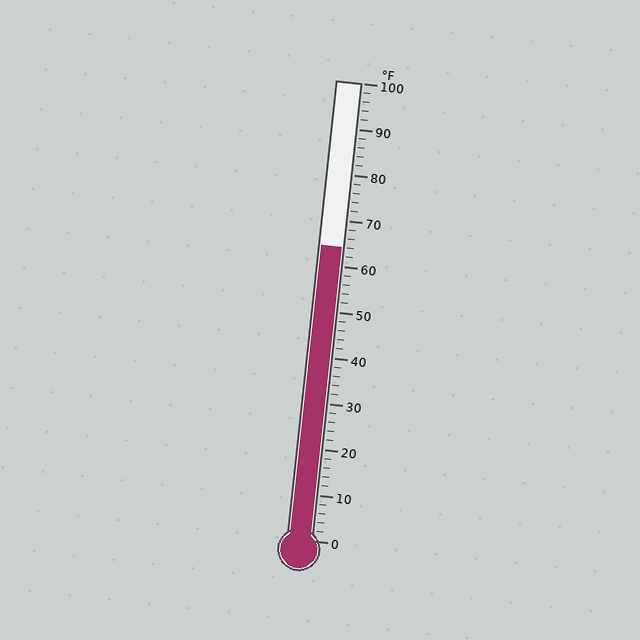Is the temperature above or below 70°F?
The temperature is below 70°F.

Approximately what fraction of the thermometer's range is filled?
The thermometer is filled to approximately 65% of its range.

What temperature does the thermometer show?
The thermometer shows approximately 64°F.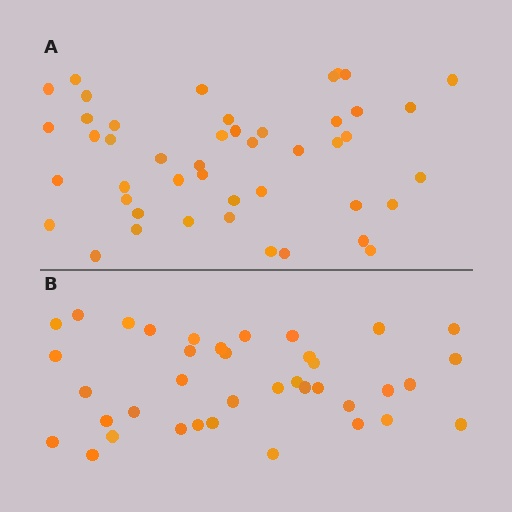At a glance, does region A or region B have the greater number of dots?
Region A (the top region) has more dots.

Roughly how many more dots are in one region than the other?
Region A has roughly 8 or so more dots than region B.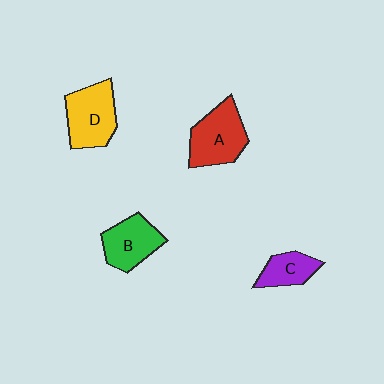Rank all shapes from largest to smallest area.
From largest to smallest: A (red), D (yellow), B (green), C (purple).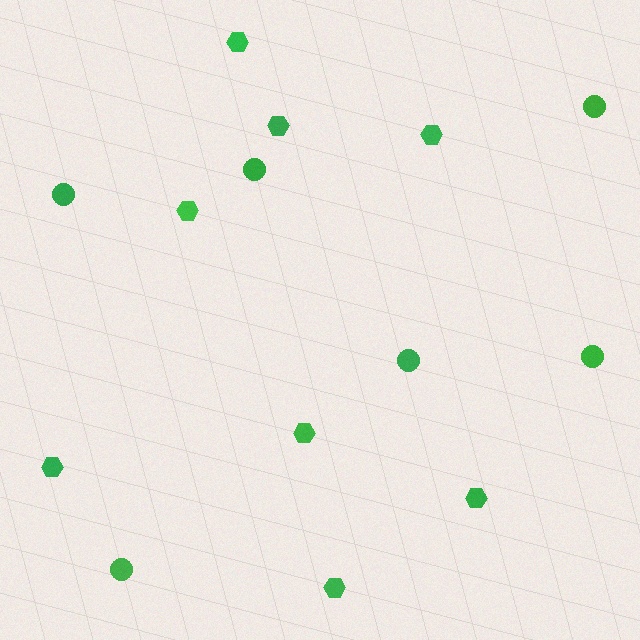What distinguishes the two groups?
There are 2 groups: one group of hexagons (8) and one group of circles (6).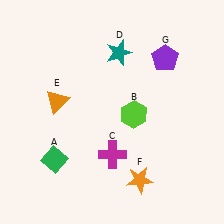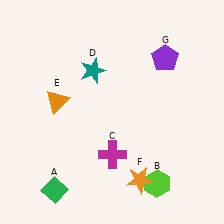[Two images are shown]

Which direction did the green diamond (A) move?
The green diamond (A) moved down.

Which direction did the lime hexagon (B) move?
The lime hexagon (B) moved down.